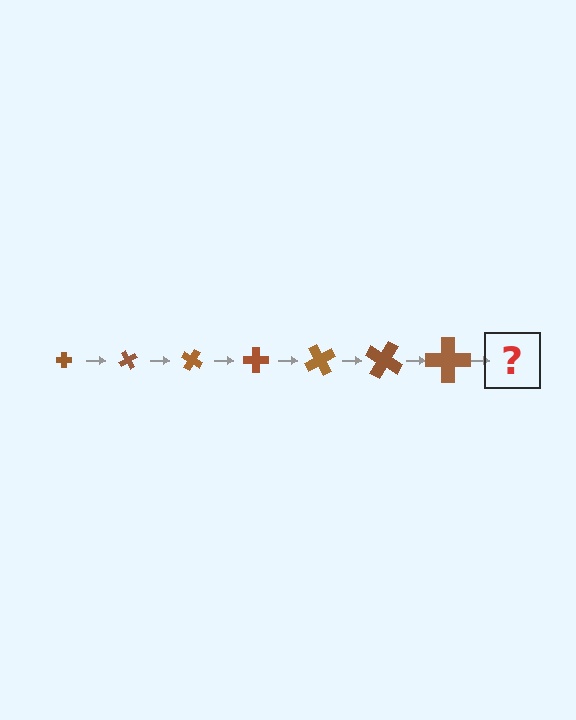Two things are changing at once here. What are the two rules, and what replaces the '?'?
The two rules are that the cross grows larger each step and it rotates 60 degrees each step. The '?' should be a cross, larger than the previous one and rotated 420 degrees from the start.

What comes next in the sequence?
The next element should be a cross, larger than the previous one and rotated 420 degrees from the start.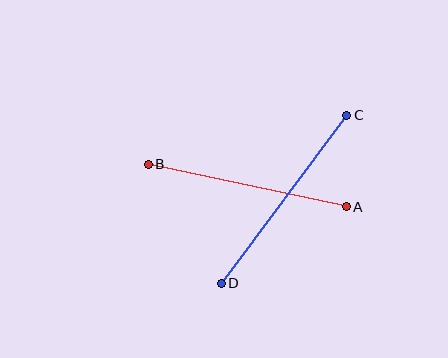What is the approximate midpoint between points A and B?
The midpoint is at approximately (247, 186) pixels.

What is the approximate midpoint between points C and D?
The midpoint is at approximately (284, 199) pixels.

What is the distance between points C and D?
The distance is approximately 209 pixels.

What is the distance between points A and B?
The distance is approximately 203 pixels.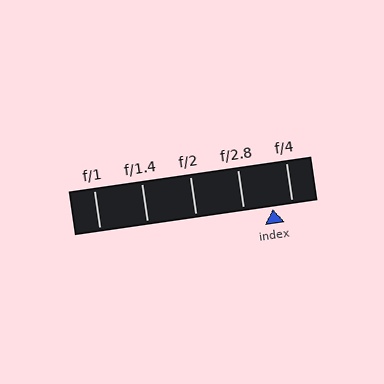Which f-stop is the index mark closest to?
The index mark is closest to f/4.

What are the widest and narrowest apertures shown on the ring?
The widest aperture shown is f/1 and the narrowest is f/4.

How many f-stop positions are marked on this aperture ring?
There are 5 f-stop positions marked.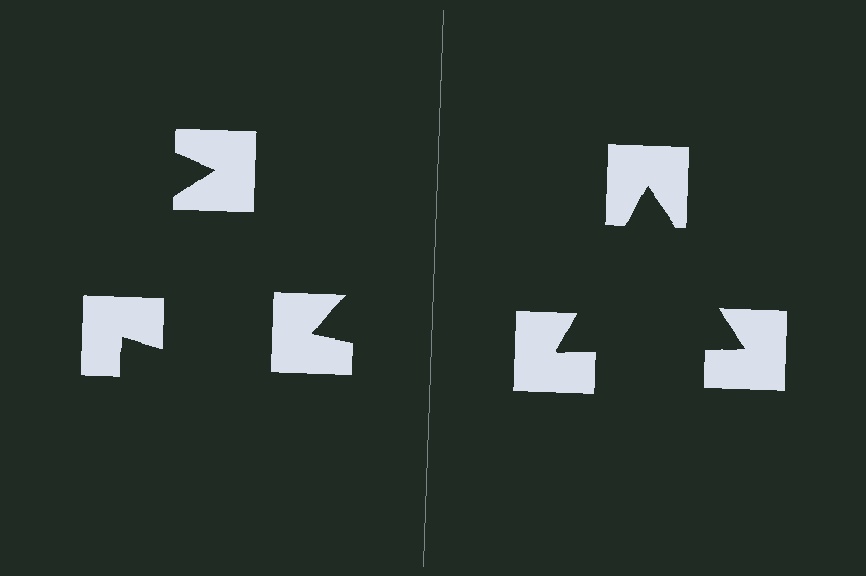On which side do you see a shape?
An illusory triangle appears on the right side. On the left side the wedge cuts are rotated, so no coherent shape forms.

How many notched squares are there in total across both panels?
6 — 3 on each side.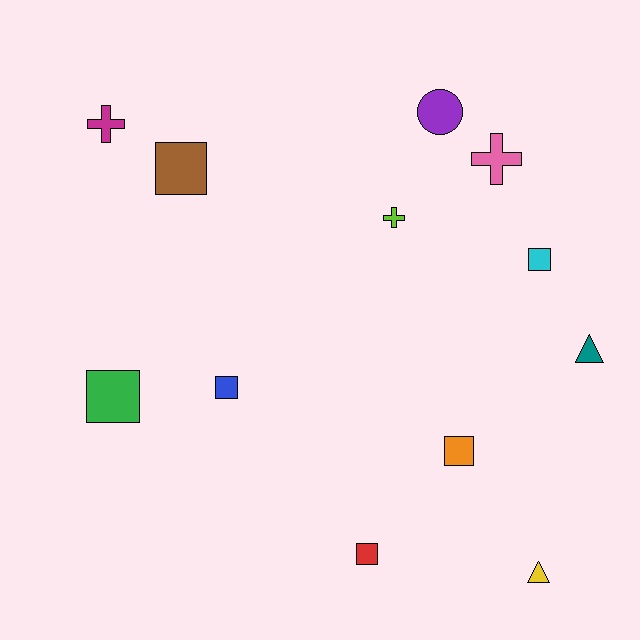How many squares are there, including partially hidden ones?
There are 6 squares.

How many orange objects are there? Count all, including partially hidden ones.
There is 1 orange object.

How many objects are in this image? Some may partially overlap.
There are 12 objects.